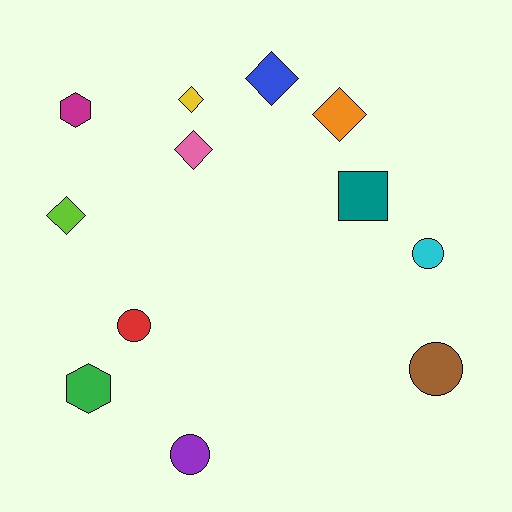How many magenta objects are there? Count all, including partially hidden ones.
There is 1 magenta object.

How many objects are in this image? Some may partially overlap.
There are 12 objects.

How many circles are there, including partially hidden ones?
There are 4 circles.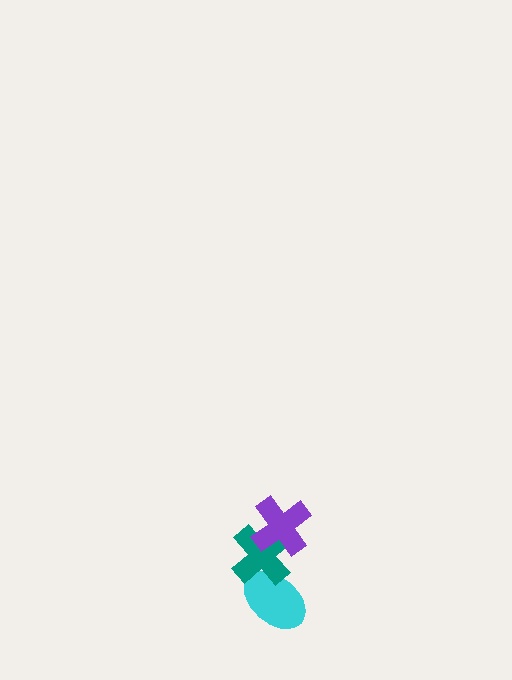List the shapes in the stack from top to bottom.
From top to bottom: the purple cross, the teal cross, the cyan ellipse.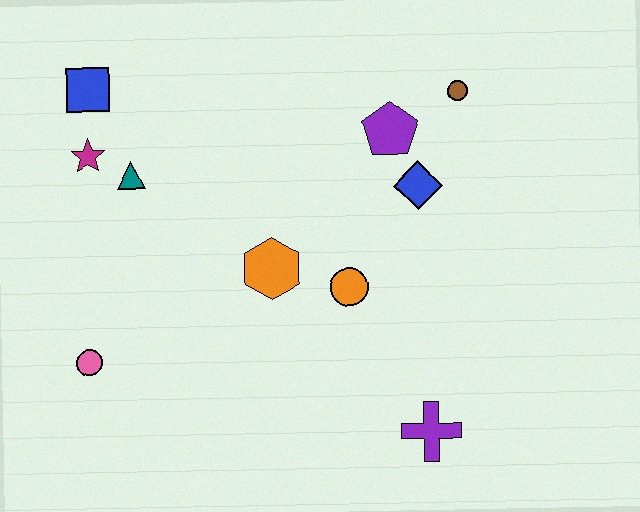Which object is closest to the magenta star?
The teal triangle is closest to the magenta star.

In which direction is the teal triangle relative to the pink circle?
The teal triangle is above the pink circle.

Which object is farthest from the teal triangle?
The purple cross is farthest from the teal triangle.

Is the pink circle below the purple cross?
No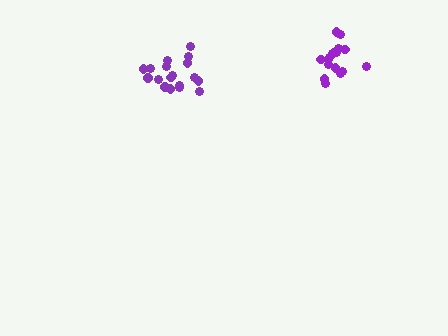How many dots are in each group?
Group 1: 18 dots, Group 2: 16 dots (34 total).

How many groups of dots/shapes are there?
There are 2 groups.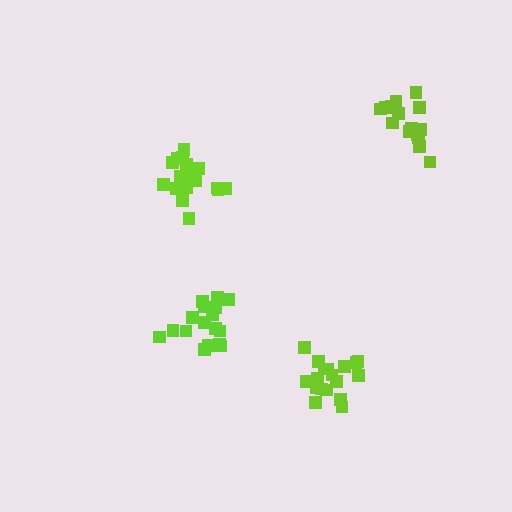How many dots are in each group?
Group 1: 18 dots, Group 2: 15 dots, Group 3: 21 dots, Group 4: 18 dots (72 total).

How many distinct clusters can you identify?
There are 4 distinct clusters.